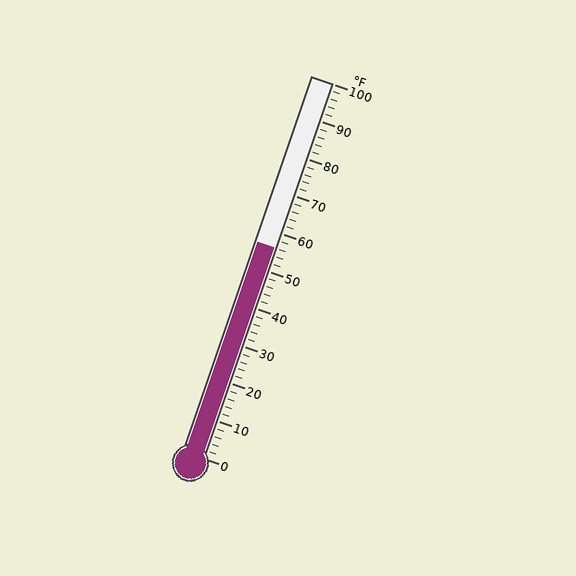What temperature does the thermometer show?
The thermometer shows approximately 56°F.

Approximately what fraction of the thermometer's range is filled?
The thermometer is filled to approximately 55% of its range.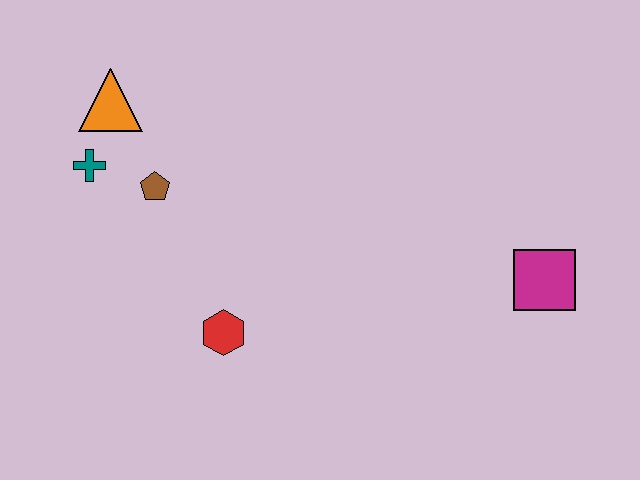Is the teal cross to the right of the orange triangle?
No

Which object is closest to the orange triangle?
The teal cross is closest to the orange triangle.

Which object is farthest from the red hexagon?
The magenta square is farthest from the red hexagon.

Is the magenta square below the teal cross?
Yes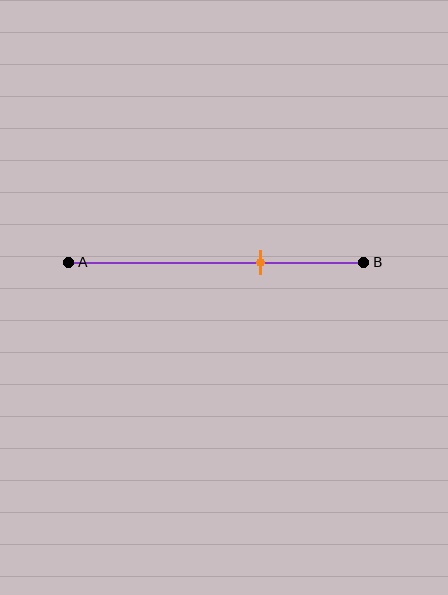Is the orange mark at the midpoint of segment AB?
No, the mark is at about 65% from A, not at the 50% midpoint.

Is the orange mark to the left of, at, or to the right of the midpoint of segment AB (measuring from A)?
The orange mark is to the right of the midpoint of segment AB.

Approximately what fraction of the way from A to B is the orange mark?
The orange mark is approximately 65% of the way from A to B.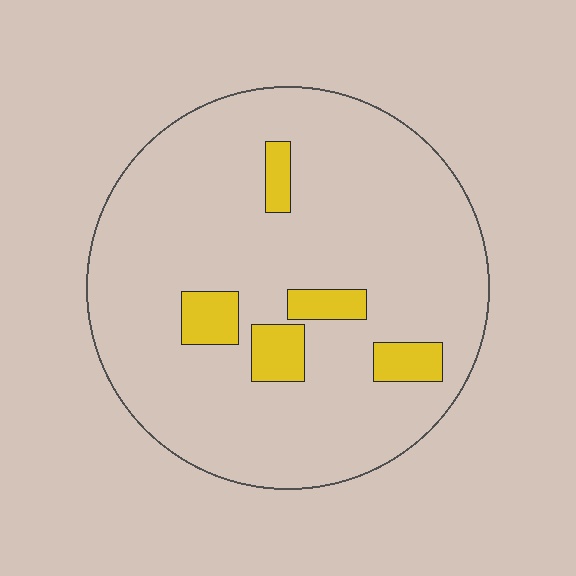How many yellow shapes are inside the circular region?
5.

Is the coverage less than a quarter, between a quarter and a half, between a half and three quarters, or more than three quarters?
Less than a quarter.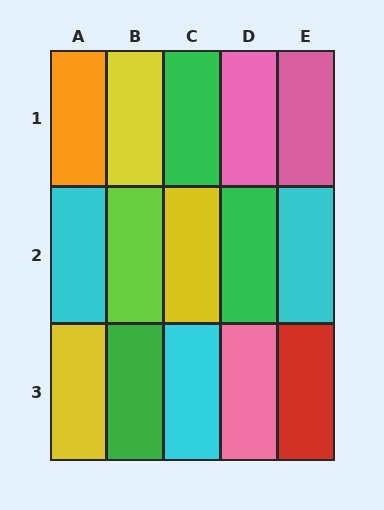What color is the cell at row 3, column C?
Cyan.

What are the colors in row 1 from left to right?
Orange, yellow, green, pink, pink.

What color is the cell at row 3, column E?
Red.